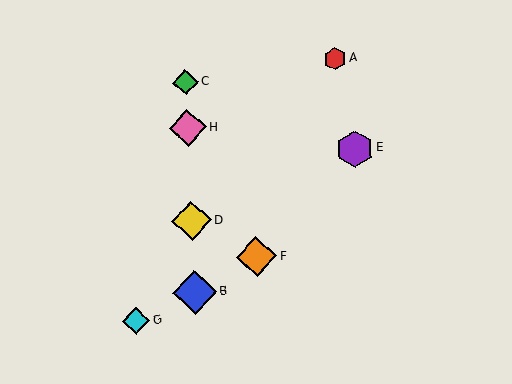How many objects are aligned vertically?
4 objects (B, C, D, H) are aligned vertically.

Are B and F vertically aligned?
No, B is at x≈195 and F is at x≈257.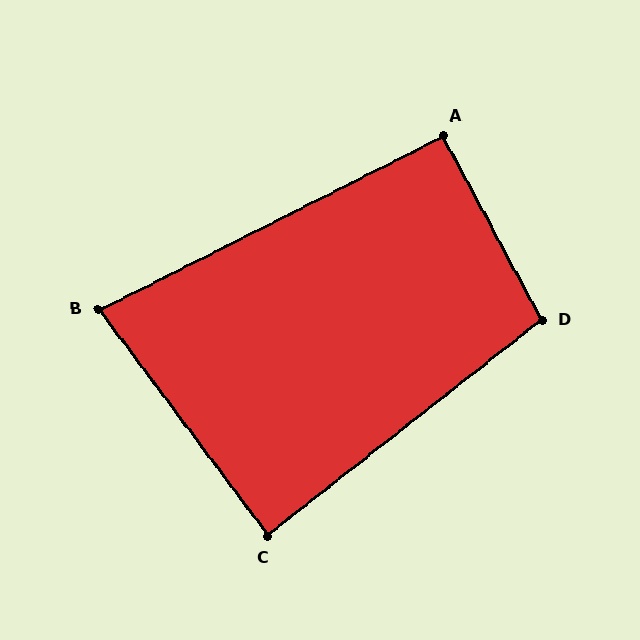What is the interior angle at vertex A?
Approximately 91 degrees (approximately right).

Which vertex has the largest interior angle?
D, at approximately 100 degrees.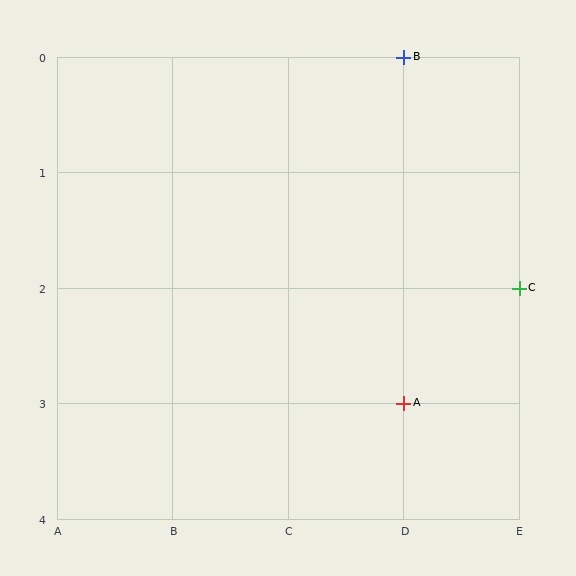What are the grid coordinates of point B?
Point B is at grid coordinates (D, 0).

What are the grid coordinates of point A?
Point A is at grid coordinates (D, 3).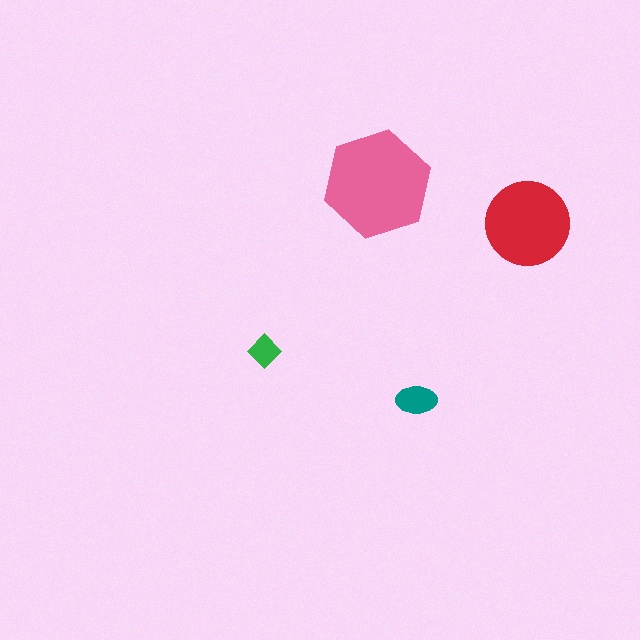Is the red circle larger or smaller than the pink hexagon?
Smaller.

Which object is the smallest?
The green diamond.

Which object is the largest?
The pink hexagon.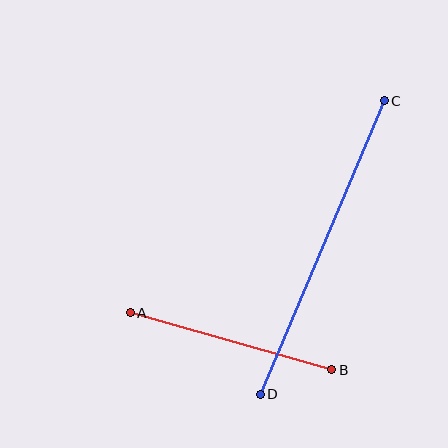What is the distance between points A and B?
The distance is approximately 209 pixels.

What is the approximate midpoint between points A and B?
The midpoint is at approximately (231, 341) pixels.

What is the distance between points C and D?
The distance is approximately 318 pixels.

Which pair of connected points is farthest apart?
Points C and D are farthest apart.